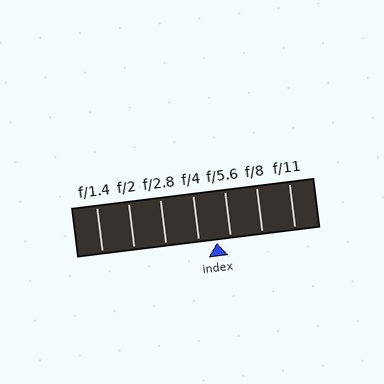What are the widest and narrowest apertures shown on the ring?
The widest aperture shown is f/1.4 and the narrowest is f/11.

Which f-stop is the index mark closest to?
The index mark is closest to f/5.6.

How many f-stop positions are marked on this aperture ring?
There are 7 f-stop positions marked.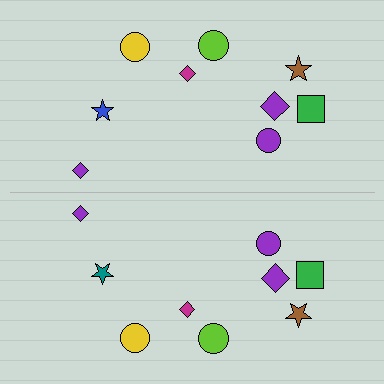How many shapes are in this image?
There are 18 shapes in this image.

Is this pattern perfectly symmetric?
No, the pattern is not perfectly symmetric. The teal star on the bottom side breaks the symmetry — its mirror counterpart is blue.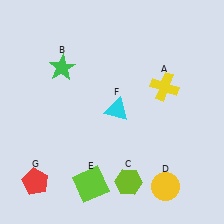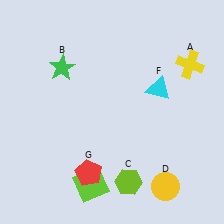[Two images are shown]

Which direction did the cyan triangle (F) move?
The cyan triangle (F) moved right.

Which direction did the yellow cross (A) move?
The yellow cross (A) moved right.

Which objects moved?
The objects that moved are: the yellow cross (A), the cyan triangle (F), the red pentagon (G).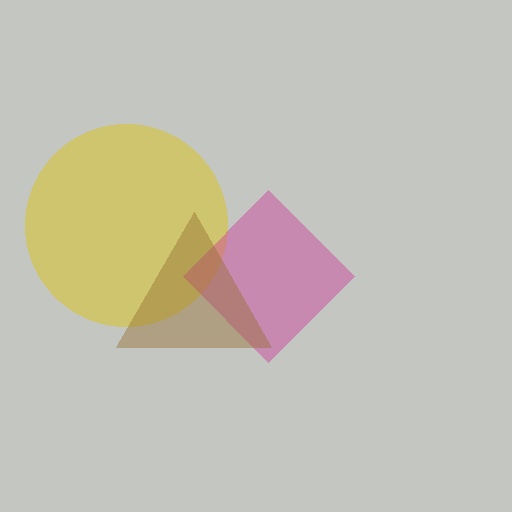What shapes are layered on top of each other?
The layered shapes are: a yellow circle, a magenta diamond, a brown triangle.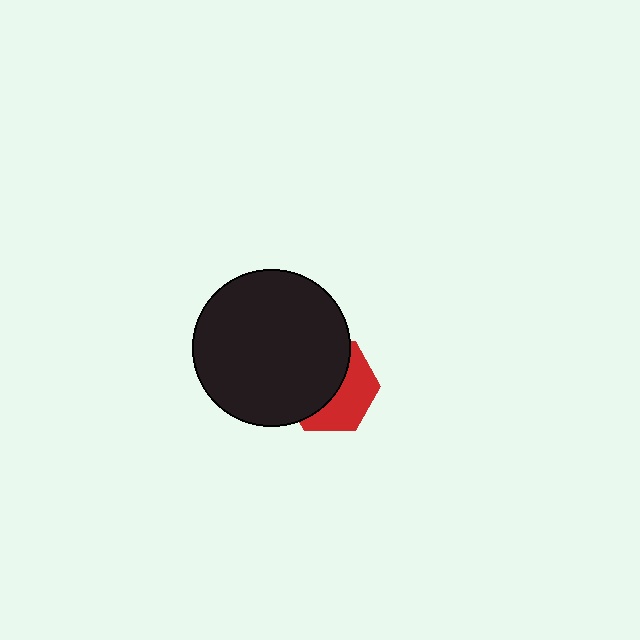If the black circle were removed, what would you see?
You would see the complete red hexagon.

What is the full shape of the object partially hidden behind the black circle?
The partially hidden object is a red hexagon.